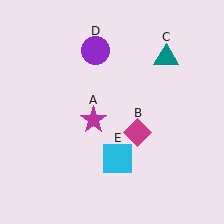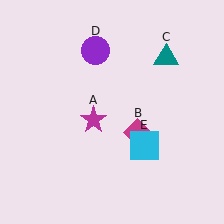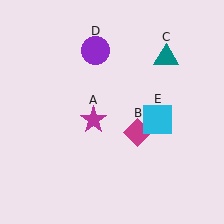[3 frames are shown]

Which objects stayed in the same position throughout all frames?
Magenta star (object A) and magenta diamond (object B) and teal triangle (object C) and purple circle (object D) remained stationary.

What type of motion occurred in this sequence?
The cyan square (object E) rotated counterclockwise around the center of the scene.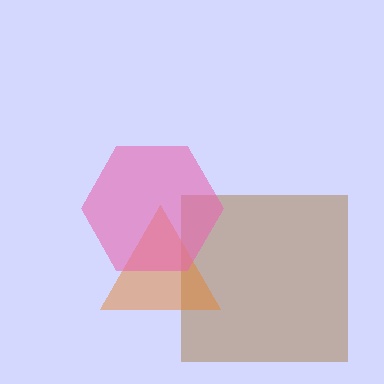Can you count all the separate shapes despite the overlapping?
Yes, there are 3 separate shapes.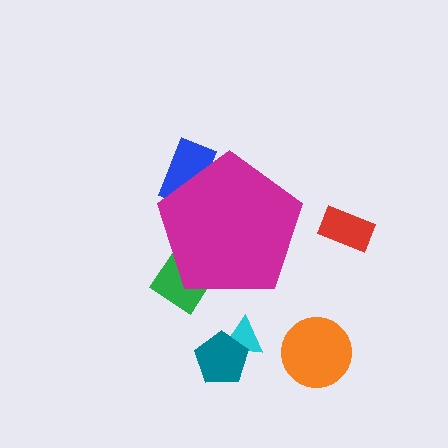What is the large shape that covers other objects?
A magenta pentagon.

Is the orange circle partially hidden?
No, the orange circle is fully visible.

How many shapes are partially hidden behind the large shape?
2 shapes are partially hidden.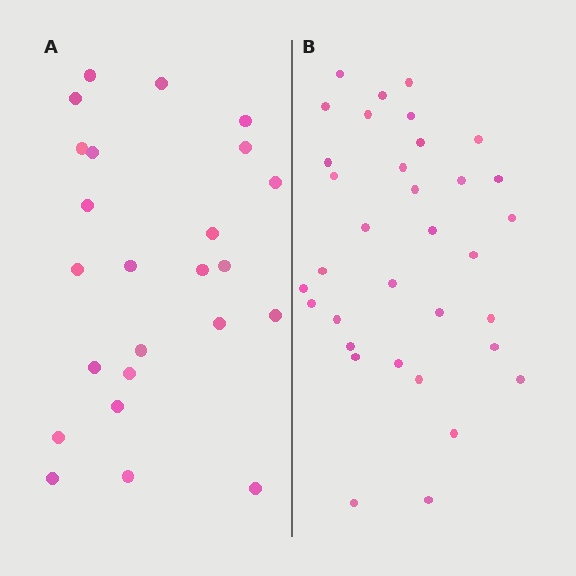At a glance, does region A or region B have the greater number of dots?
Region B (the right region) has more dots.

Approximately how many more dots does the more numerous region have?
Region B has roughly 10 or so more dots than region A.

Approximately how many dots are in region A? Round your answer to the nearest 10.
About 20 dots. (The exact count is 24, which rounds to 20.)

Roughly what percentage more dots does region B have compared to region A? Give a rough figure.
About 40% more.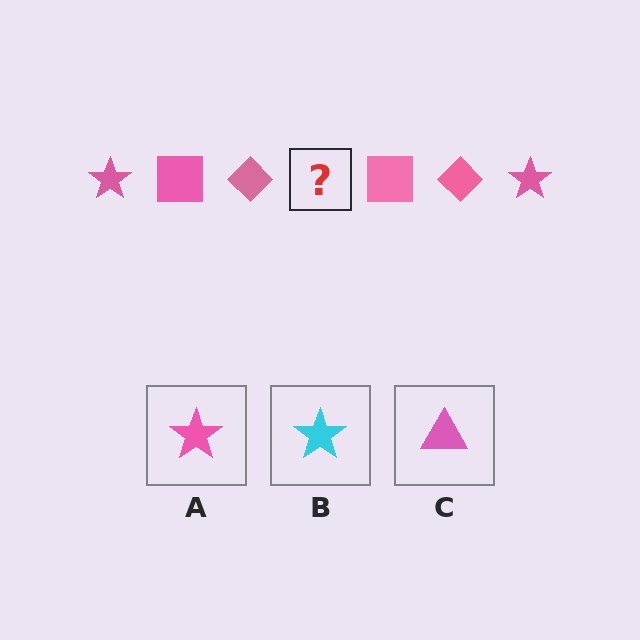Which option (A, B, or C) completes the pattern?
A.